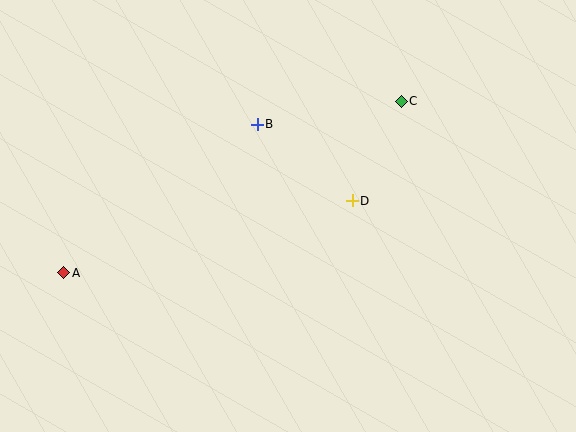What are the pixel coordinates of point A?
Point A is at (64, 273).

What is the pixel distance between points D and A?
The distance between D and A is 297 pixels.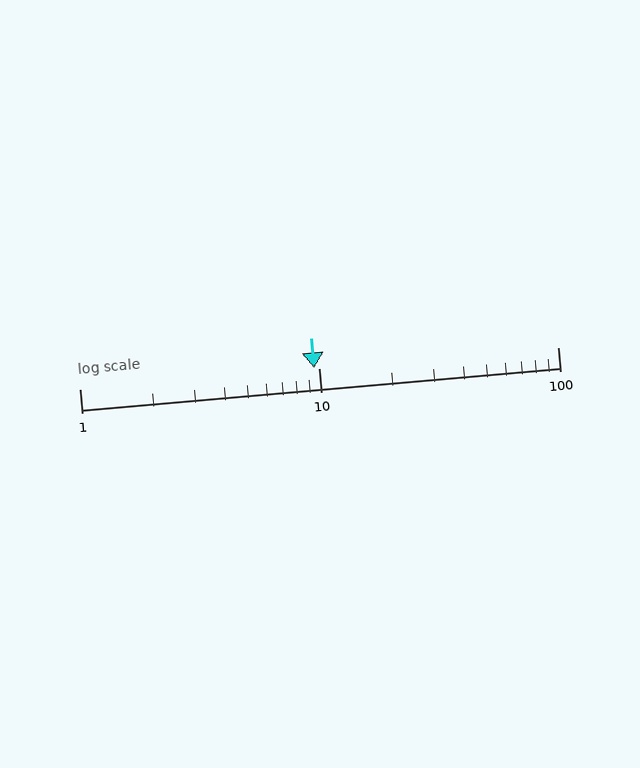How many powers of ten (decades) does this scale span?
The scale spans 2 decades, from 1 to 100.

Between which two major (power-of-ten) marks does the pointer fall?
The pointer is between 1 and 10.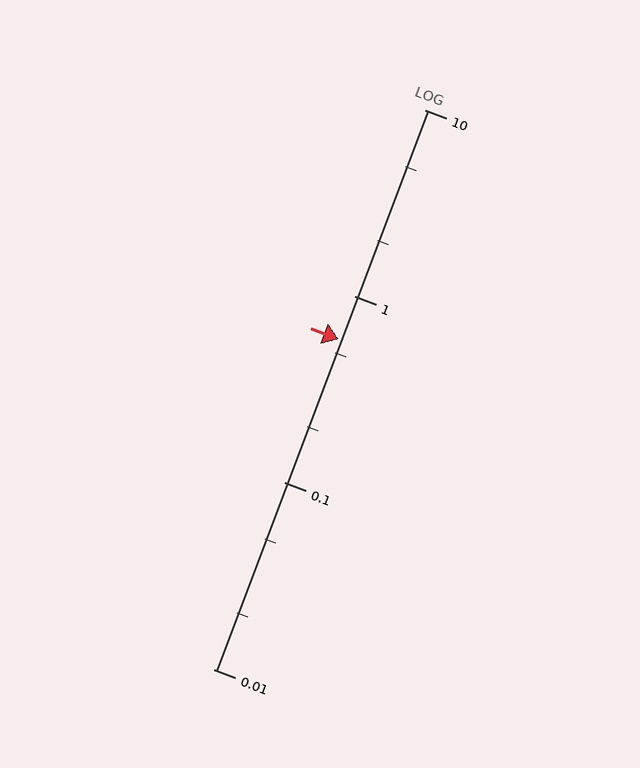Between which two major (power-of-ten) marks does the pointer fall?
The pointer is between 0.1 and 1.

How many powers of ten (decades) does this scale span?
The scale spans 3 decades, from 0.01 to 10.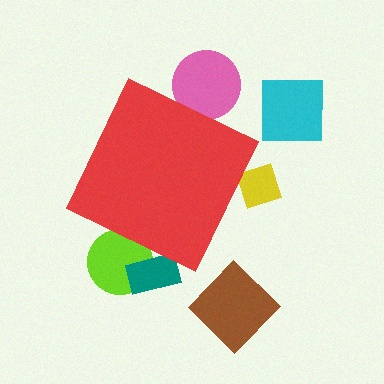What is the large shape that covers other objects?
A red diamond.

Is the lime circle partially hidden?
Yes, the lime circle is partially hidden behind the red diamond.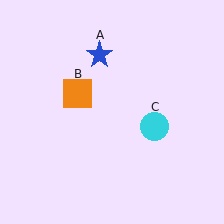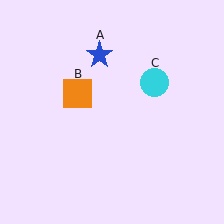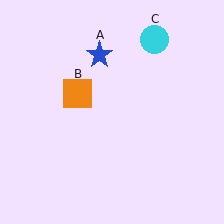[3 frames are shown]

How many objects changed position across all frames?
1 object changed position: cyan circle (object C).